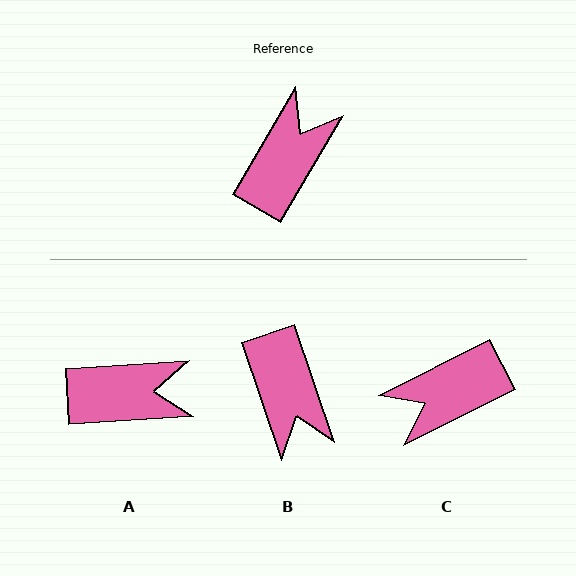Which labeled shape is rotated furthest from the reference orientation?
C, about 147 degrees away.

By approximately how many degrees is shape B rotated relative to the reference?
Approximately 131 degrees clockwise.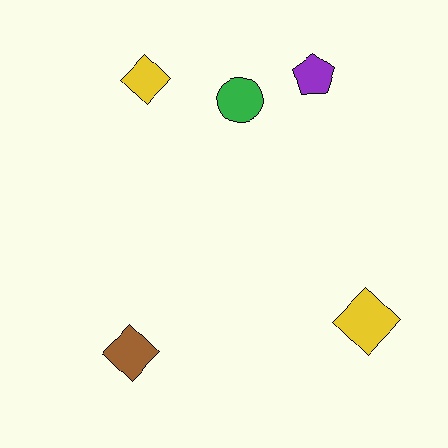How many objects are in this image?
There are 5 objects.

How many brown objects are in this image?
There is 1 brown object.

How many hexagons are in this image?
There are no hexagons.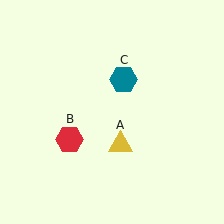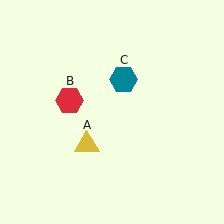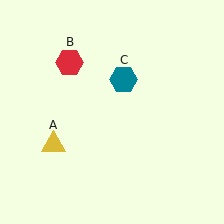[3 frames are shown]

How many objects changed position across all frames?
2 objects changed position: yellow triangle (object A), red hexagon (object B).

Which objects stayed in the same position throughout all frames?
Teal hexagon (object C) remained stationary.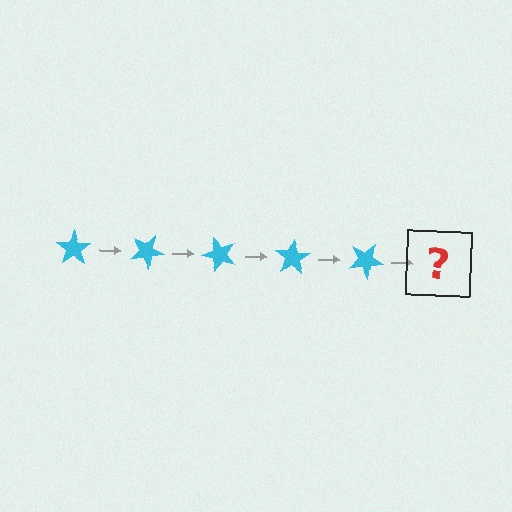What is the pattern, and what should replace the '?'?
The pattern is that the star rotates 25 degrees each step. The '?' should be a cyan star rotated 125 degrees.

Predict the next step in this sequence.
The next step is a cyan star rotated 125 degrees.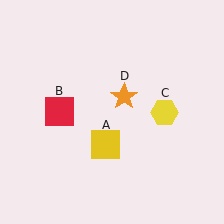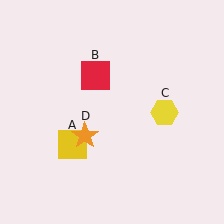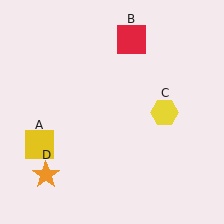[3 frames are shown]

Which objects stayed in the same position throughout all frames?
Yellow hexagon (object C) remained stationary.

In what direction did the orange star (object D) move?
The orange star (object D) moved down and to the left.